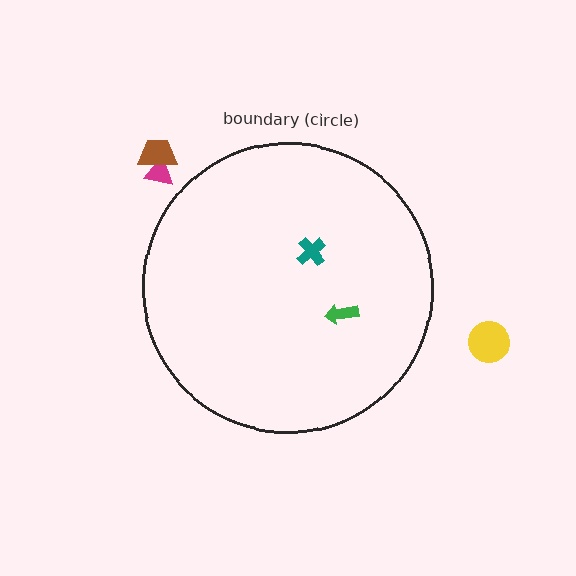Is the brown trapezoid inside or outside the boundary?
Outside.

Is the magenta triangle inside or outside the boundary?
Outside.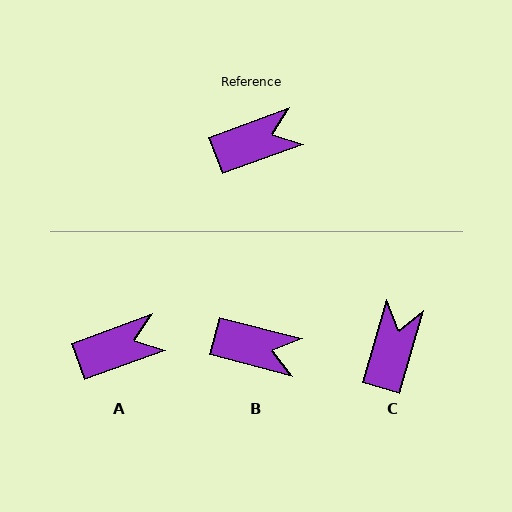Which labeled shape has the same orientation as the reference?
A.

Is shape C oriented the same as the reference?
No, it is off by about 54 degrees.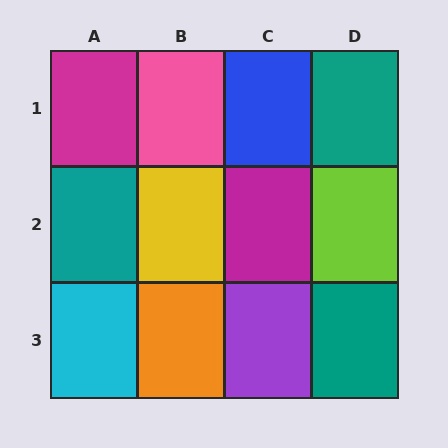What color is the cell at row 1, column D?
Teal.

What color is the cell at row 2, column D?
Lime.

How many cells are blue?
1 cell is blue.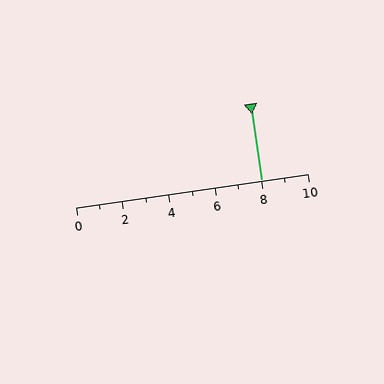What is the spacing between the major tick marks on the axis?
The major ticks are spaced 2 apart.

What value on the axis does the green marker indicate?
The marker indicates approximately 8.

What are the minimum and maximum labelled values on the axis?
The axis runs from 0 to 10.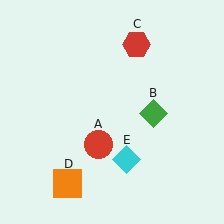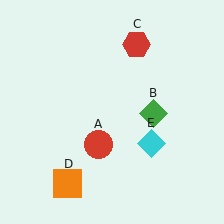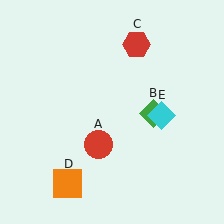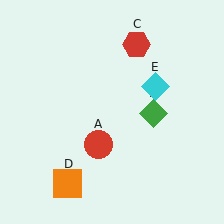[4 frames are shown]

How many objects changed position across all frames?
1 object changed position: cyan diamond (object E).